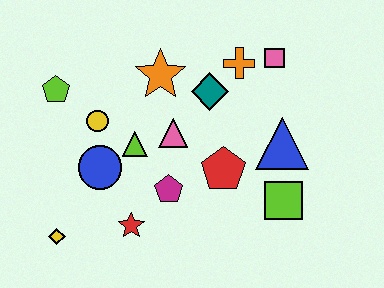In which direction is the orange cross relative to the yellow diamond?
The orange cross is to the right of the yellow diamond.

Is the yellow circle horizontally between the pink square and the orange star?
No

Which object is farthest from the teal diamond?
The yellow diamond is farthest from the teal diamond.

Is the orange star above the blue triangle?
Yes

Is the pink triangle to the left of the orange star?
No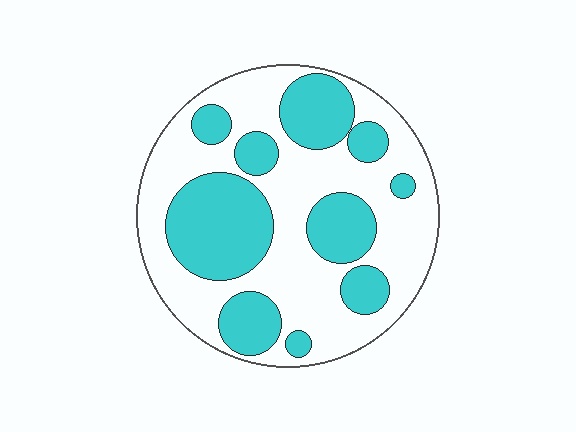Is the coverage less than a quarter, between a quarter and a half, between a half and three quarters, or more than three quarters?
Between a quarter and a half.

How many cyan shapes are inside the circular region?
10.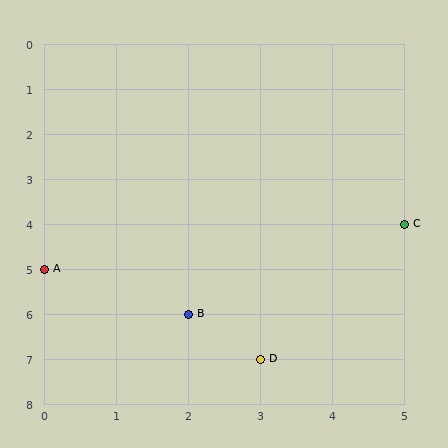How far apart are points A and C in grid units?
Points A and C are 5 columns and 1 row apart (about 5.1 grid units diagonally).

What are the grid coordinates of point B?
Point B is at grid coordinates (2, 6).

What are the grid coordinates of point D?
Point D is at grid coordinates (3, 7).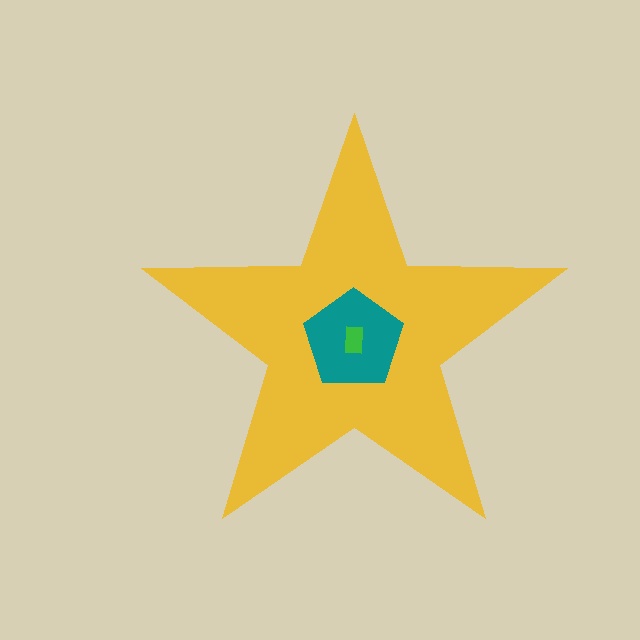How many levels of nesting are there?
3.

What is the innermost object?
The green rectangle.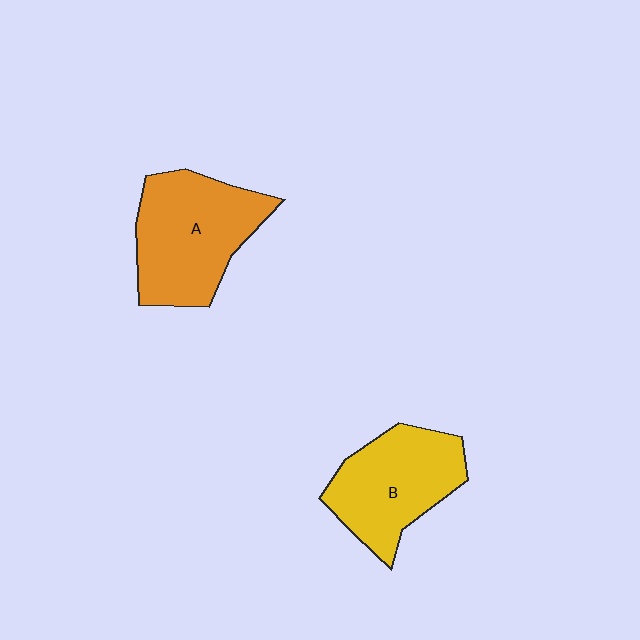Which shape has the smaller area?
Shape B (yellow).